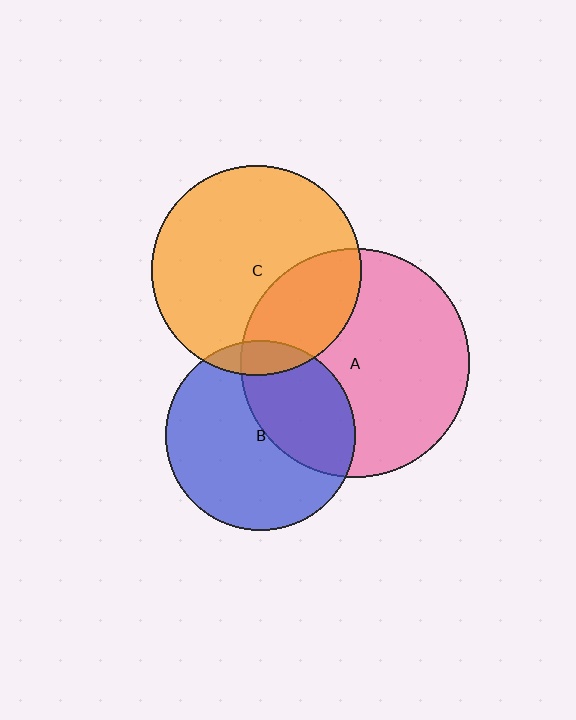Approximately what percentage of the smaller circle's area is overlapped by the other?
Approximately 40%.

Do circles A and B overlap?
Yes.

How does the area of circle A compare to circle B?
Approximately 1.5 times.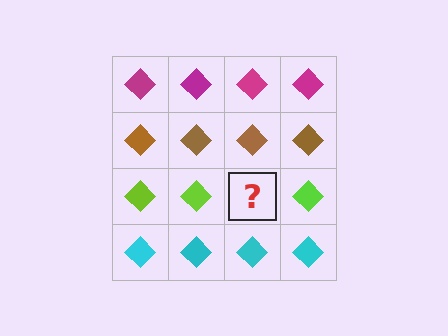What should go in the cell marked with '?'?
The missing cell should contain a lime diamond.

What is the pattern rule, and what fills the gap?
The rule is that each row has a consistent color. The gap should be filled with a lime diamond.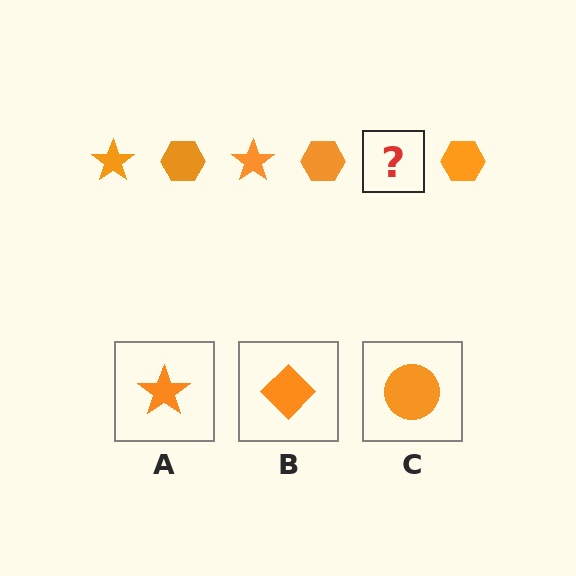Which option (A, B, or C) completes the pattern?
A.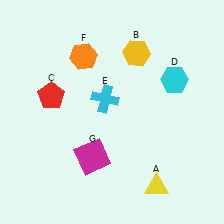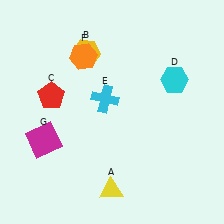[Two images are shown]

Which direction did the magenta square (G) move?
The magenta square (G) moved left.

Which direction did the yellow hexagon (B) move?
The yellow hexagon (B) moved left.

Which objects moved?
The objects that moved are: the yellow triangle (A), the yellow hexagon (B), the magenta square (G).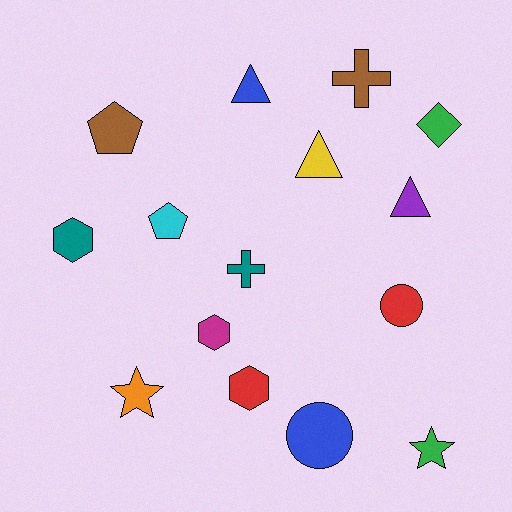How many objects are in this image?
There are 15 objects.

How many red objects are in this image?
There are 2 red objects.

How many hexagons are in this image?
There are 3 hexagons.